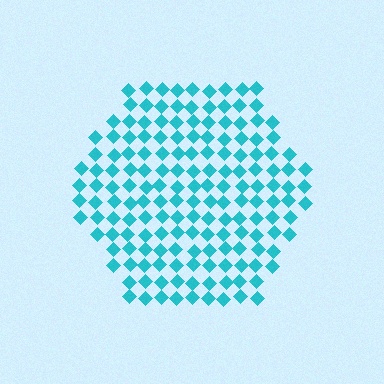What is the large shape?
The large shape is a hexagon.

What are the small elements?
The small elements are diamonds.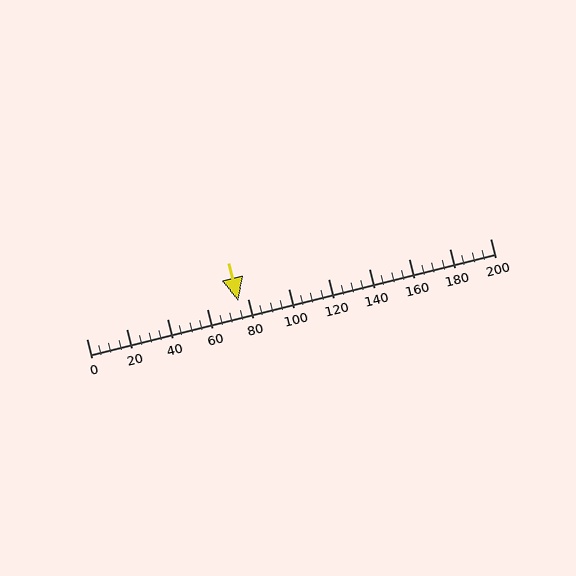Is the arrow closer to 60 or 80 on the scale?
The arrow is closer to 80.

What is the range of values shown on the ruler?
The ruler shows values from 0 to 200.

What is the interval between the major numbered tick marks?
The major tick marks are spaced 20 units apart.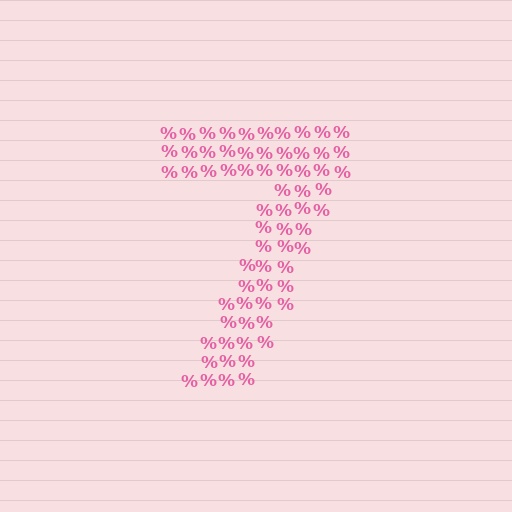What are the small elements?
The small elements are percent signs.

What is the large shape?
The large shape is the digit 7.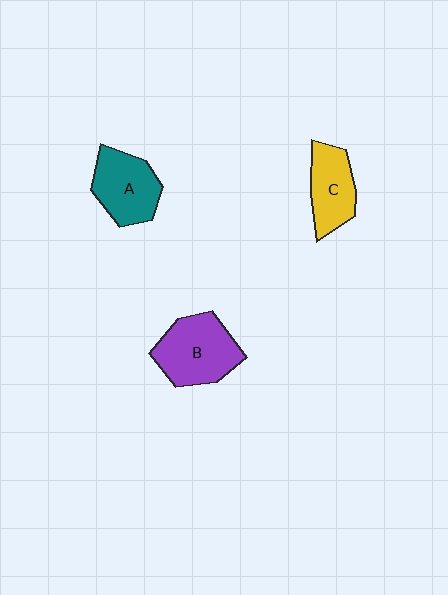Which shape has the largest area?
Shape B (purple).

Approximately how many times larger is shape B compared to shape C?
Approximately 1.4 times.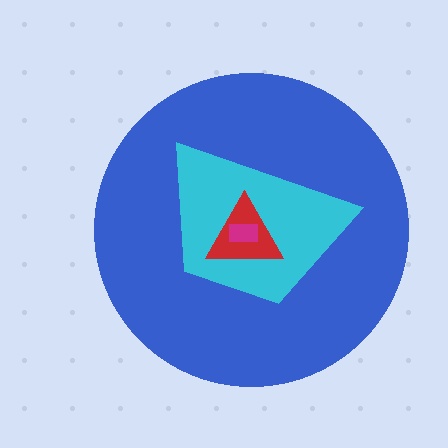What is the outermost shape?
The blue circle.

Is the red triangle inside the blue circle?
Yes.